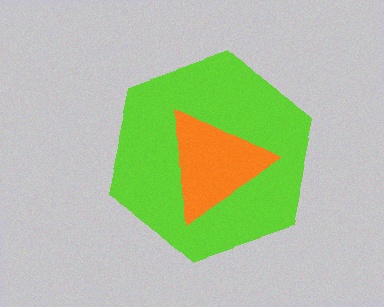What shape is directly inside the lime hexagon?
The orange triangle.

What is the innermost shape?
The orange triangle.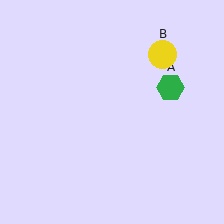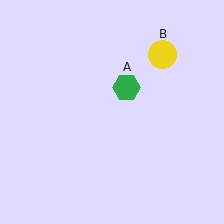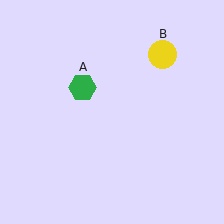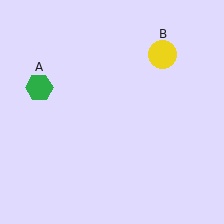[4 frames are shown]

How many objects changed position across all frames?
1 object changed position: green hexagon (object A).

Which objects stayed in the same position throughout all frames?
Yellow circle (object B) remained stationary.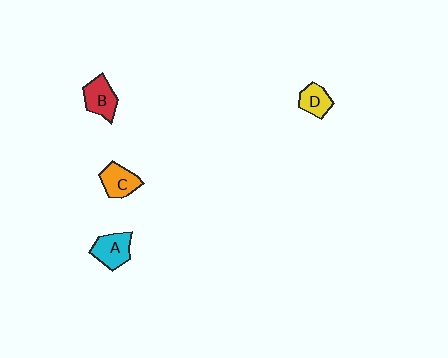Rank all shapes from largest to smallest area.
From largest to smallest: A (cyan), B (red), C (orange), D (yellow).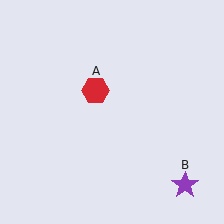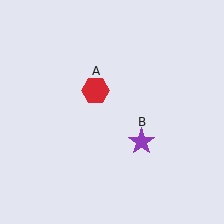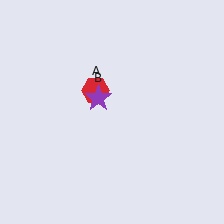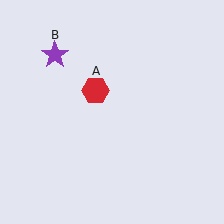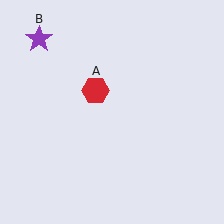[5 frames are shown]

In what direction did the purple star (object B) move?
The purple star (object B) moved up and to the left.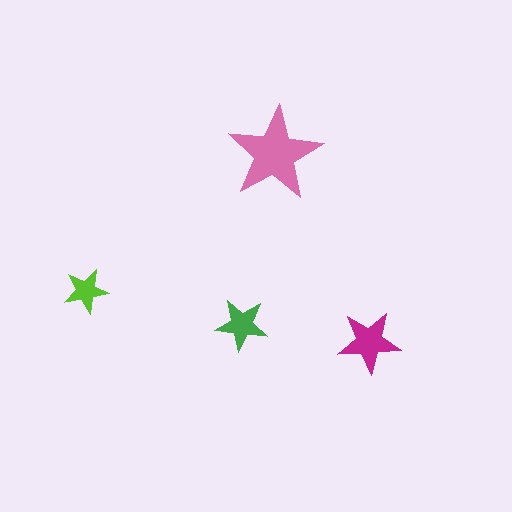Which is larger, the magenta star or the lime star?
The magenta one.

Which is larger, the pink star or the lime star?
The pink one.